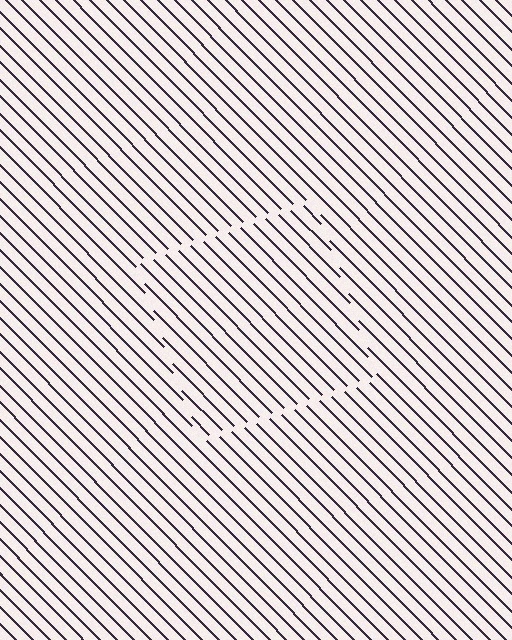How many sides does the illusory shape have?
4 sides — the line-ends trace a square.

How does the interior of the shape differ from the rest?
The interior of the shape contains the same grating, shifted by half a period — the contour is defined by the phase discontinuity where line-ends from the inner and outer gratings abut.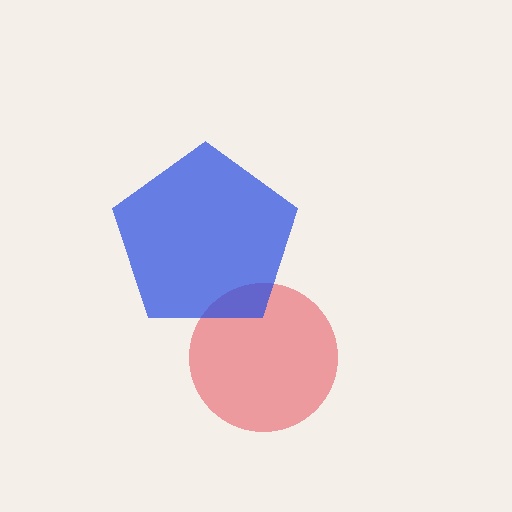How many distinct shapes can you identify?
There are 2 distinct shapes: a red circle, a blue pentagon.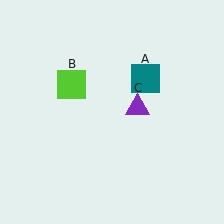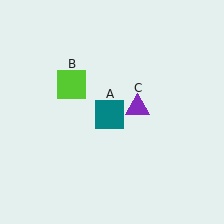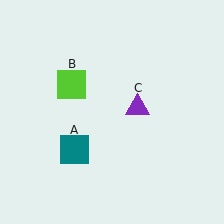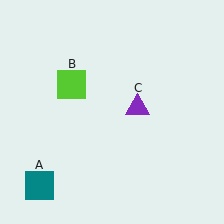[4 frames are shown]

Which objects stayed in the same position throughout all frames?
Lime square (object B) and purple triangle (object C) remained stationary.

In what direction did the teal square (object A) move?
The teal square (object A) moved down and to the left.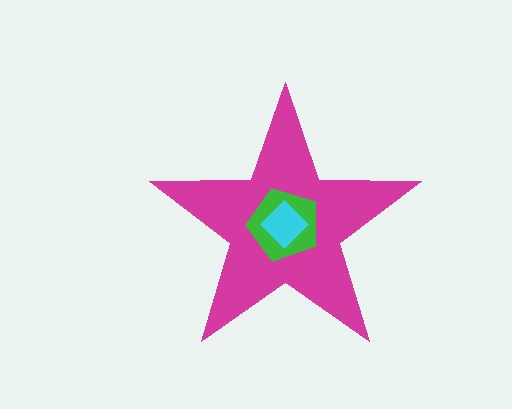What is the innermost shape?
The cyan diamond.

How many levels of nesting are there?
3.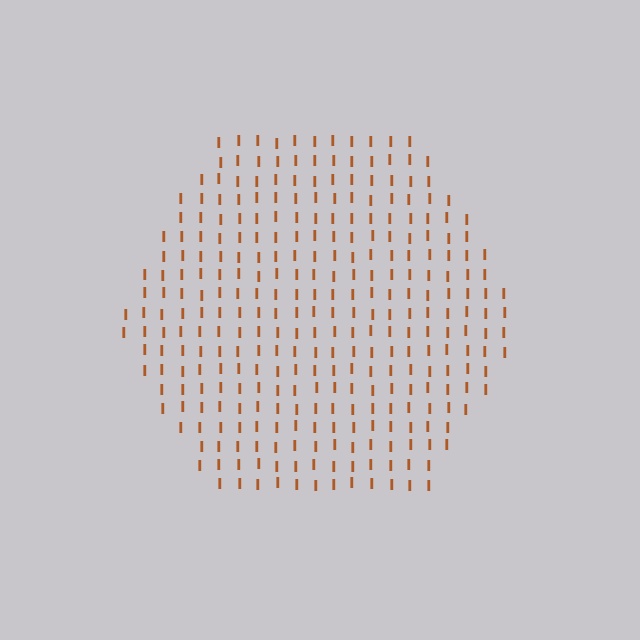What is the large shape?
The large shape is a hexagon.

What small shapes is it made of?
It is made of small letter I's.